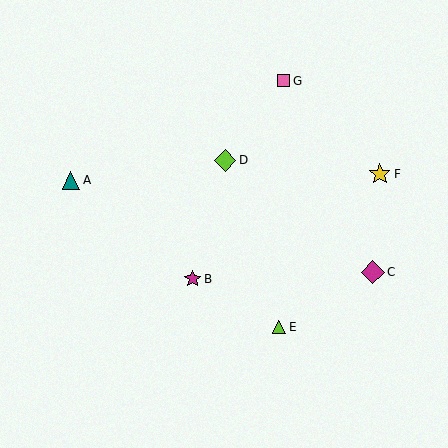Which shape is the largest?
The magenta diamond (labeled C) is the largest.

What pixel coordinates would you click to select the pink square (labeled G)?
Click at (284, 81) to select the pink square G.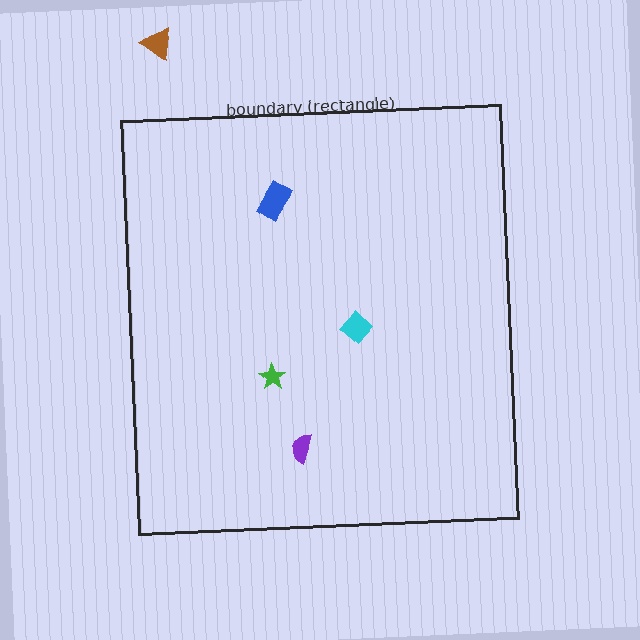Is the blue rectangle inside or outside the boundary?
Inside.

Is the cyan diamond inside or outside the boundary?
Inside.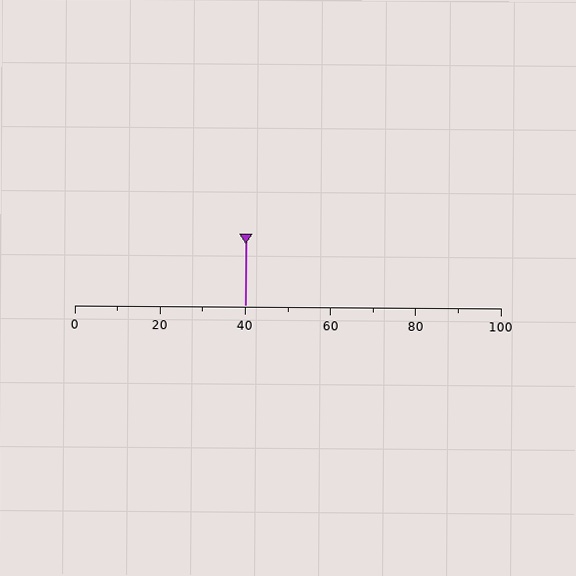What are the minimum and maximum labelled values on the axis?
The axis runs from 0 to 100.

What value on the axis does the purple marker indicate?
The marker indicates approximately 40.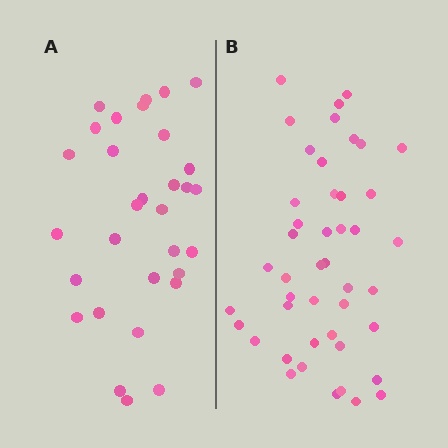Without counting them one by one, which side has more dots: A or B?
Region B (the right region) has more dots.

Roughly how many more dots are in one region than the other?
Region B has approximately 15 more dots than region A.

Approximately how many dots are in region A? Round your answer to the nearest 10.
About 30 dots. (The exact count is 31, which rounds to 30.)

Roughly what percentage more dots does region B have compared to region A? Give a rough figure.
About 45% more.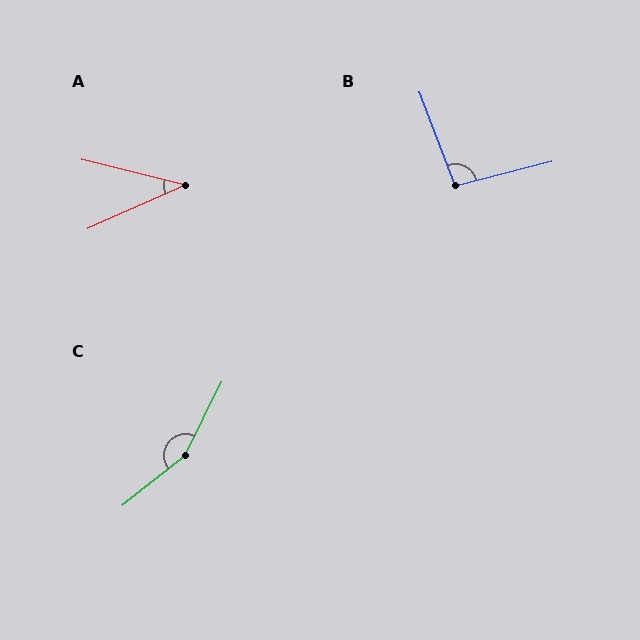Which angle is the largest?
C, at approximately 155 degrees.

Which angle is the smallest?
A, at approximately 38 degrees.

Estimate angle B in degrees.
Approximately 97 degrees.